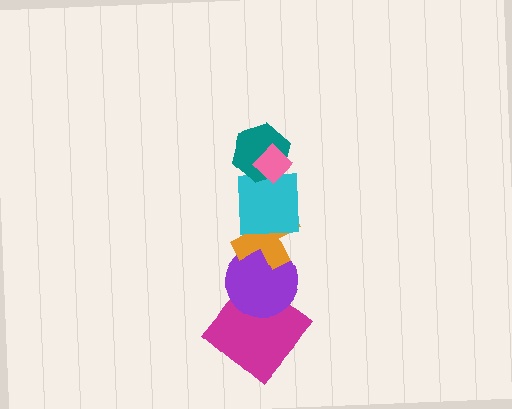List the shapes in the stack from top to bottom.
From top to bottom: the pink diamond, the teal hexagon, the cyan square, the orange cross, the purple circle, the magenta diamond.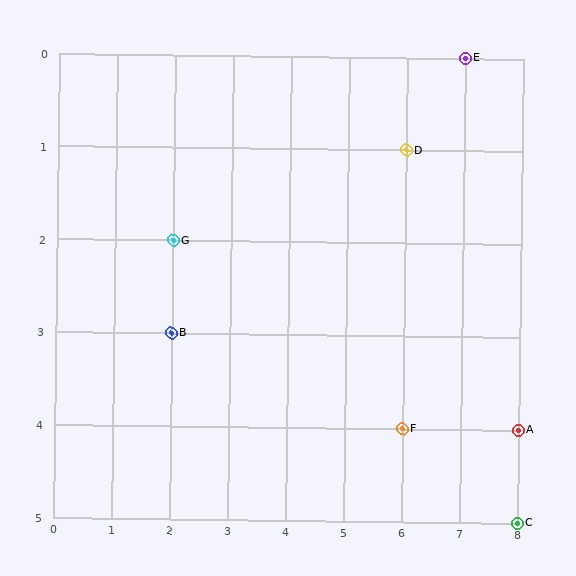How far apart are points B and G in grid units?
Points B and G are 1 row apart.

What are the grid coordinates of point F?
Point F is at grid coordinates (6, 4).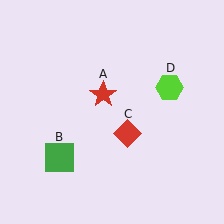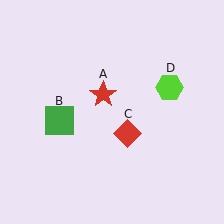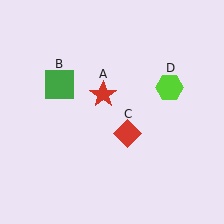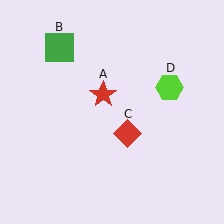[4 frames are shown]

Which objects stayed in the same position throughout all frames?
Red star (object A) and red diamond (object C) and lime hexagon (object D) remained stationary.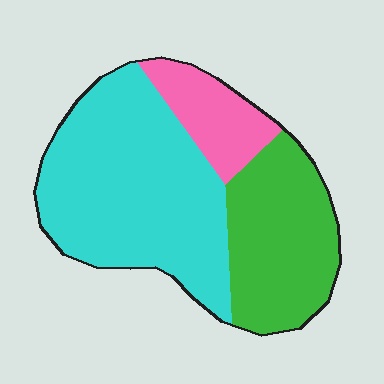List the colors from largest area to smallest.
From largest to smallest: cyan, green, pink.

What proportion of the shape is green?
Green covers about 30% of the shape.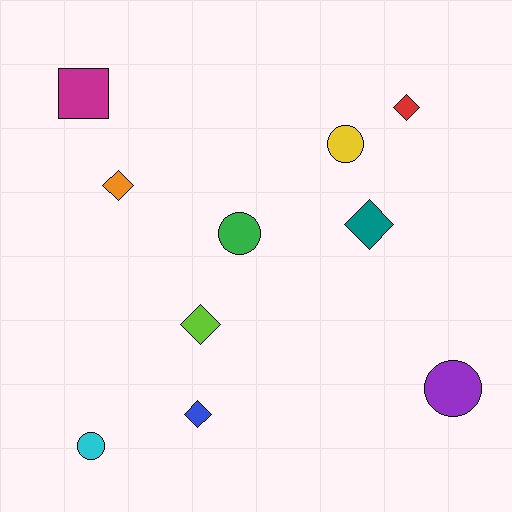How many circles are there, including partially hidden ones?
There are 4 circles.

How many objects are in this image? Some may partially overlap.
There are 10 objects.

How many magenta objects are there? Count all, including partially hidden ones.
There is 1 magenta object.